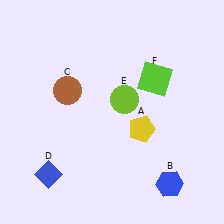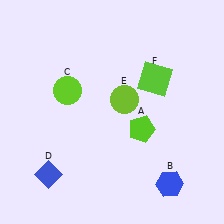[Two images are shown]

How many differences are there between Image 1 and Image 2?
There are 2 differences between the two images.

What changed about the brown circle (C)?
In Image 1, C is brown. In Image 2, it changed to lime.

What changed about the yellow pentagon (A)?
In Image 1, A is yellow. In Image 2, it changed to lime.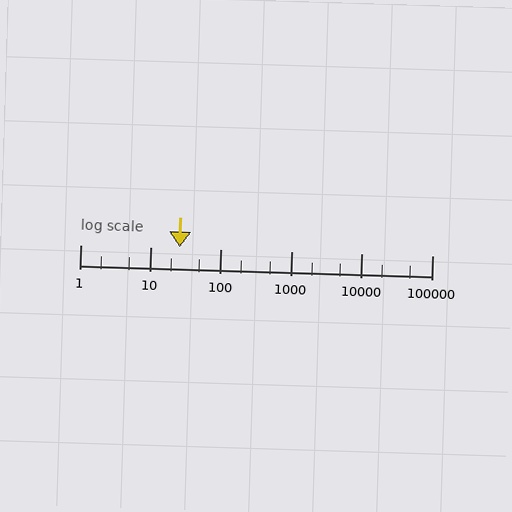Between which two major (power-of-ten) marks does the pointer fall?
The pointer is between 10 and 100.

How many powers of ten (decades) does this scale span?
The scale spans 5 decades, from 1 to 100000.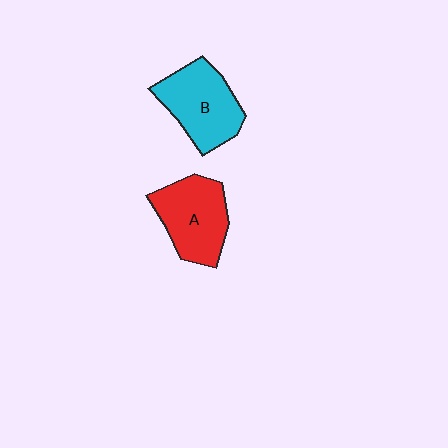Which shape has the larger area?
Shape B (cyan).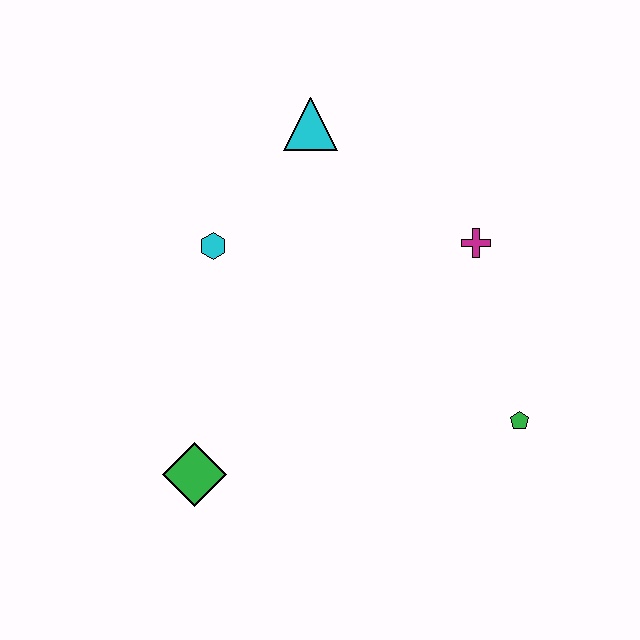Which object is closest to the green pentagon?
The magenta cross is closest to the green pentagon.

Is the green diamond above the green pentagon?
No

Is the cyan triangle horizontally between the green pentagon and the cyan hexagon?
Yes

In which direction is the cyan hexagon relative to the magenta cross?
The cyan hexagon is to the left of the magenta cross.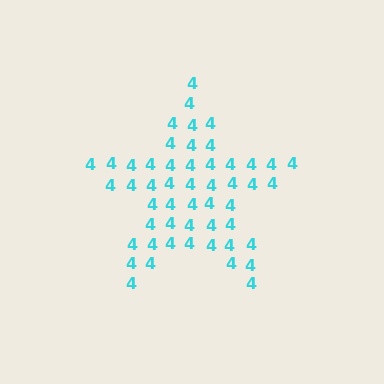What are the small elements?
The small elements are digit 4's.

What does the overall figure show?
The overall figure shows a star.